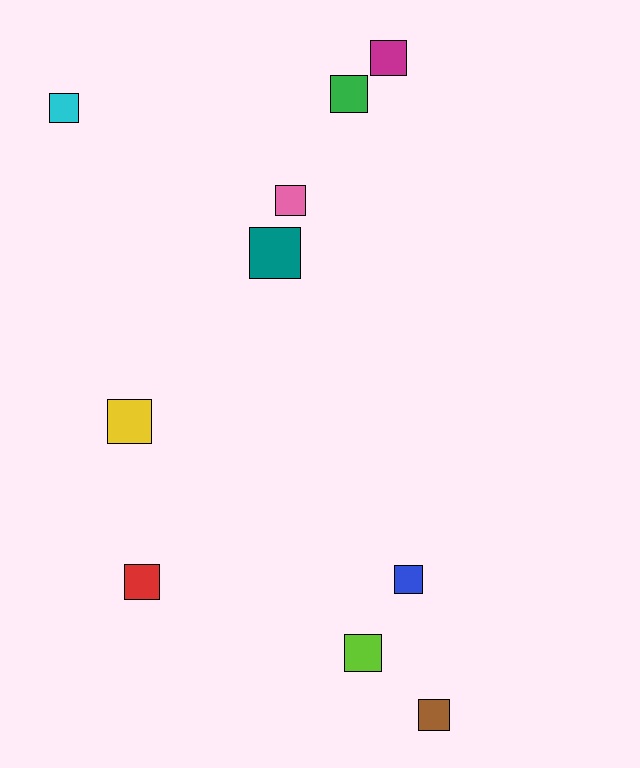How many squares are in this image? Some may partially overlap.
There are 10 squares.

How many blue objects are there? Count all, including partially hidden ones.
There is 1 blue object.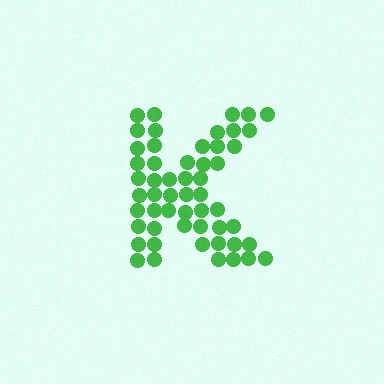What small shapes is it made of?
It is made of small circles.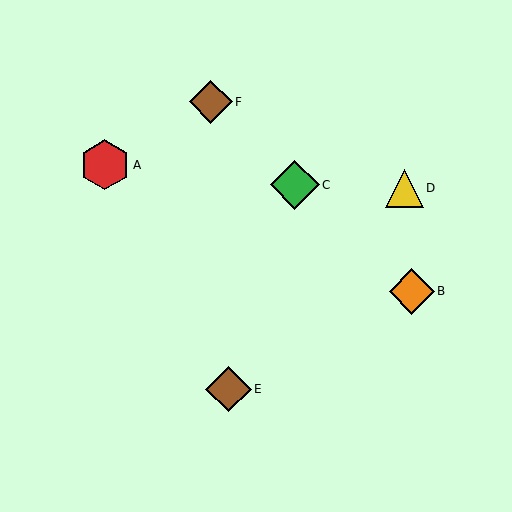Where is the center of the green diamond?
The center of the green diamond is at (295, 185).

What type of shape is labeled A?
Shape A is a red hexagon.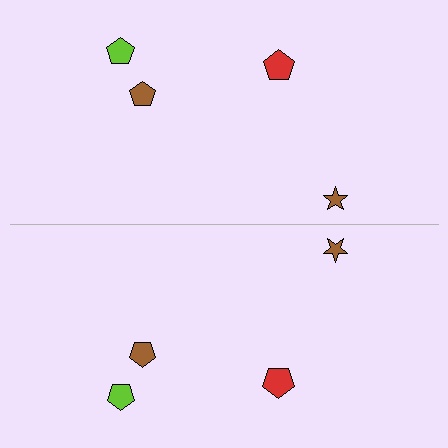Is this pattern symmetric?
Yes, this pattern has bilateral (reflection) symmetry.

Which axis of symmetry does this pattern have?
The pattern has a horizontal axis of symmetry running through the center of the image.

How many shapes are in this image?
There are 8 shapes in this image.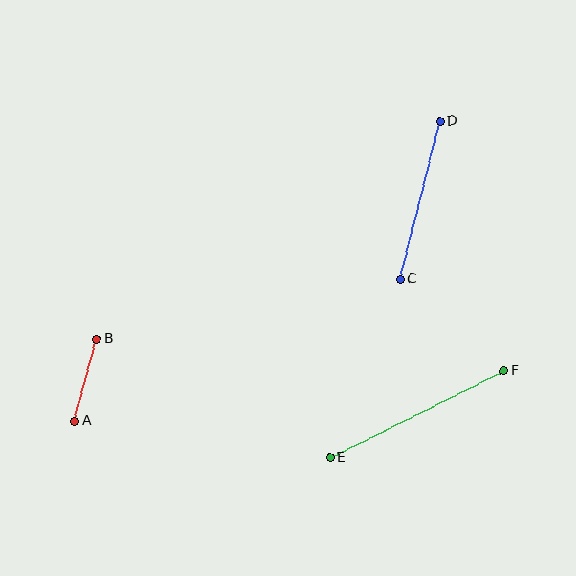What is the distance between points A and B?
The distance is approximately 85 pixels.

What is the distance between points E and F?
The distance is approximately 195 pixels.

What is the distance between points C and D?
The distance is approximately 163 pixels.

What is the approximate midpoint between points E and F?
The midpoint is at approximately (417, 414) pixels.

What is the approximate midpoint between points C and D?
The midpoint is at approximately (420, 200) pixels.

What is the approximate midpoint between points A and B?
The midpoint is at approximately (86, 380) pixels.